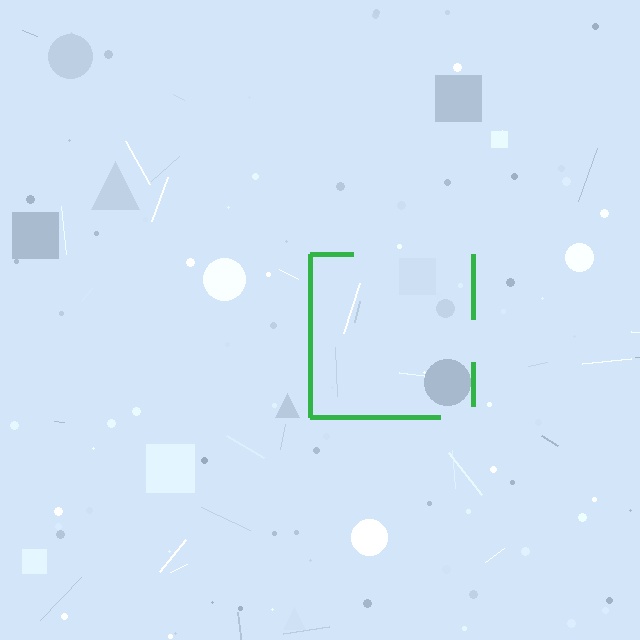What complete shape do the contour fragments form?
The contour fragments form a square.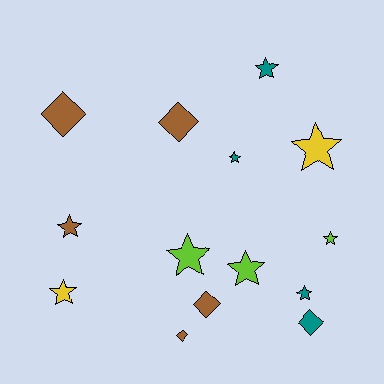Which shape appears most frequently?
Star, with 9 objects.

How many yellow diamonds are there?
There are no yellow diamonds.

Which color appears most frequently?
Brown, with 5 objects.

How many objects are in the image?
There are 14 objects.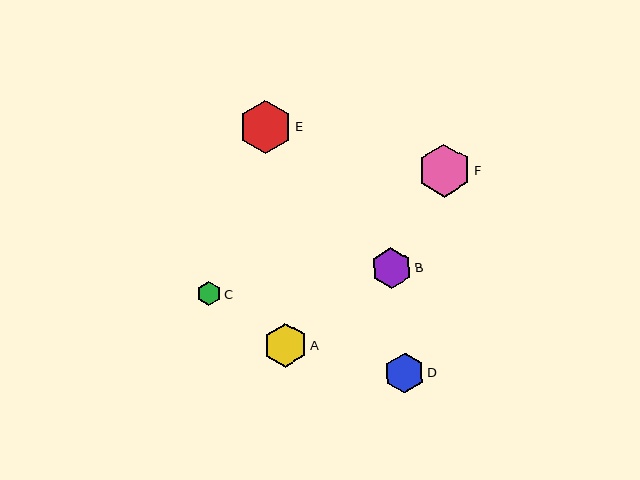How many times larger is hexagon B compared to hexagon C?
Hexagon B is approximately 1.7 times the size of hexagon C.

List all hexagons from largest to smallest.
From largest to smallest: E, F, A, B, D, C.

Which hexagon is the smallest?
Hexagon C is the smallest with a size of approximately 24 pixels.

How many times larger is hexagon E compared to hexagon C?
Hexagon E is approximately 2.2 times the size of hexagon C.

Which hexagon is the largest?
Hexagon E is the largest with a size of approximately 53 pixels.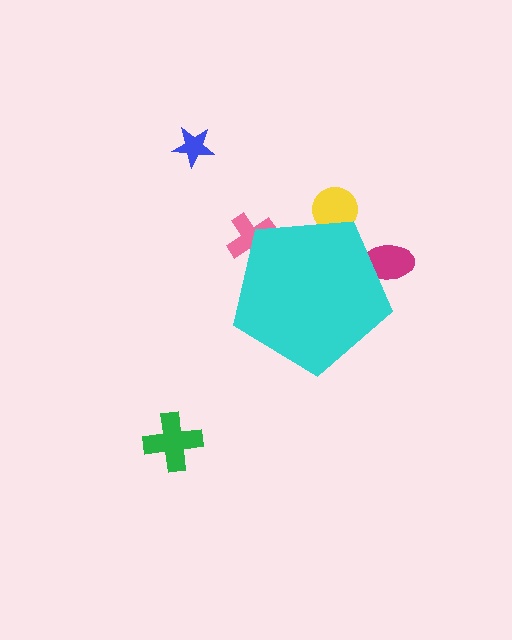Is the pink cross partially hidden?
Yes, the pink cross is partially hidden behind the cyan pentagon.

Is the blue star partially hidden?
No, the blue star is fully visible.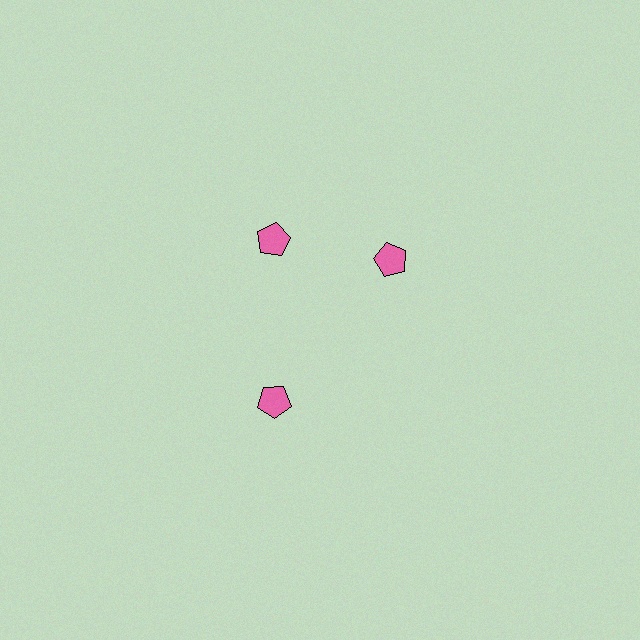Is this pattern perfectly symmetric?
No. The 3 pink pentagons are arranged in a ring, but one element near the 3 o'clock position is rotated out of alignment along the ring, breaking the 3-fold rotational symmetry.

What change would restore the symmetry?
The symmetry would be restored by rotating it back into even spacing with its neighbors so that all 3 pentagons sit at equal angles and equal distance from the center.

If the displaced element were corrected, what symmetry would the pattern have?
It would have 3-fold rotational symmetry — the pattern would map onto itself every 120 degrees.